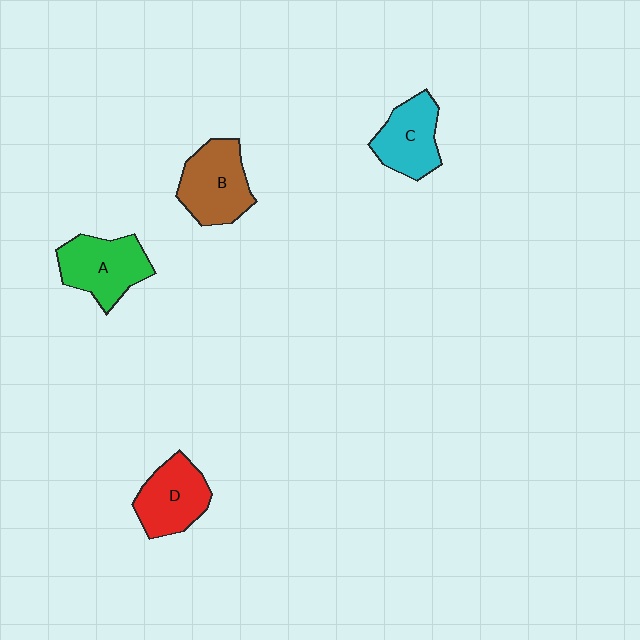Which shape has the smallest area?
Shape C (cyan).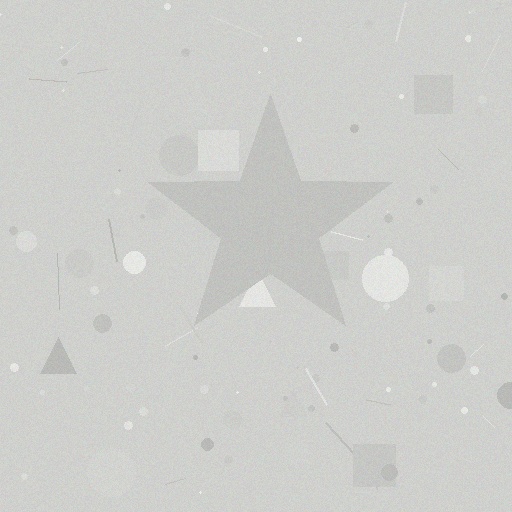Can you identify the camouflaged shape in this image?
The camouflaged shape is a star.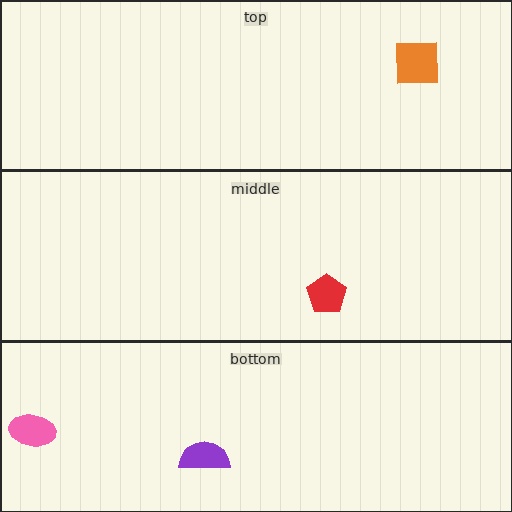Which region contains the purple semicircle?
The bottom region.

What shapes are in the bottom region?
The pink ellipse, the purple semicircle.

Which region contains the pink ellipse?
The bottom region.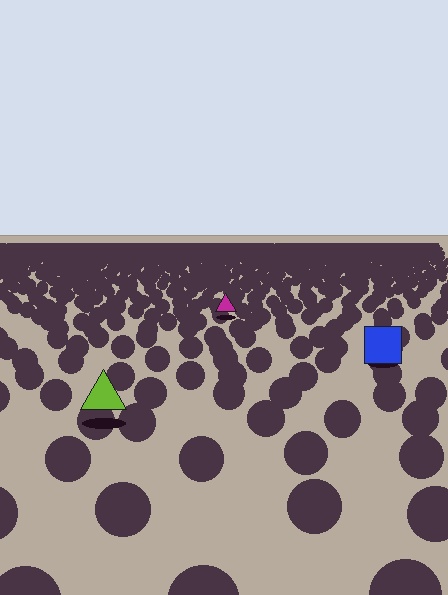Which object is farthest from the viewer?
The magenta triangle is farthest from the viewer. It appears smaller and the ground texture around it is denser.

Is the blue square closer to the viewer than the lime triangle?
No. The lime triangle is closer — you can tell from the texture gradient: the ground texture is coarser near it.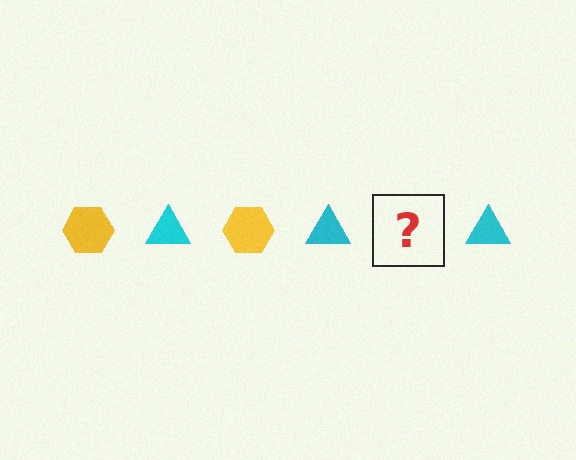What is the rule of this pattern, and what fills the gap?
The rule is that the pattern alternates between yellow hexagon and cyan triangle. The gap should be filled with a yellow hexagon.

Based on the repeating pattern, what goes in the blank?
The blank should be a yellow hexagon.